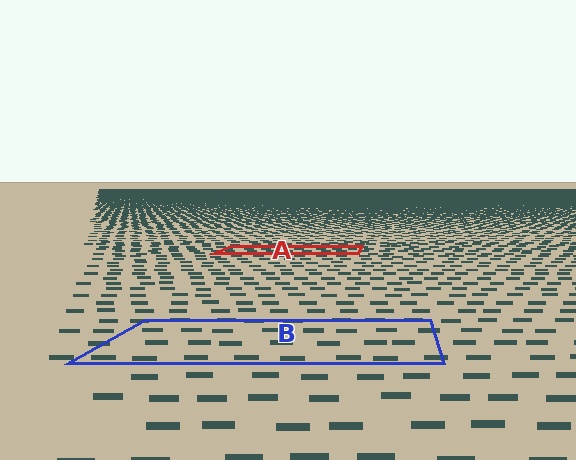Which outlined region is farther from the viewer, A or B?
Region A is farther from the viewer — the texture elements inside it appear smaller and more densely packed.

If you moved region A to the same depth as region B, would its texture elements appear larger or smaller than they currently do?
They would appear larger. At a closer depth, the same texture elements are projected at a bigger on-screen size.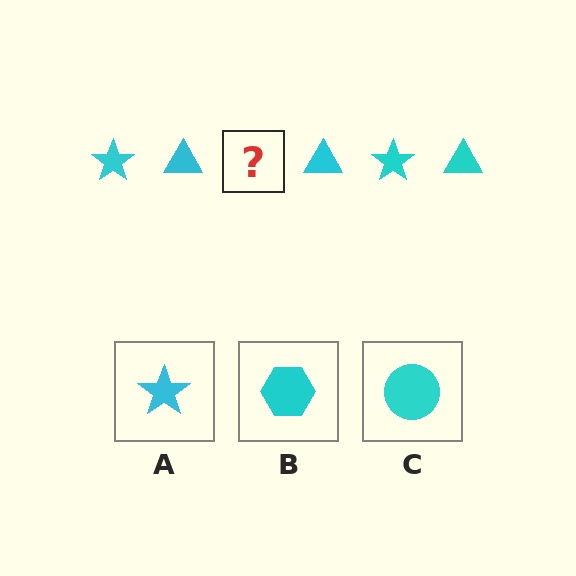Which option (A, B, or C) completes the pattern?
A.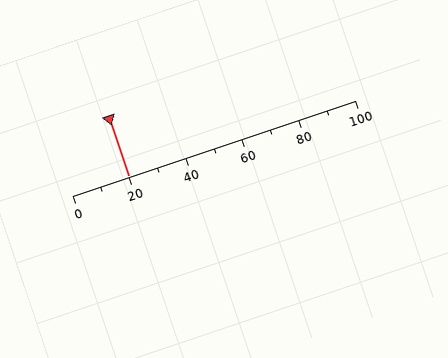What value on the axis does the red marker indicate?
The marker indicates approximately 20.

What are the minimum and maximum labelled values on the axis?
The axis runs from 0 to 100.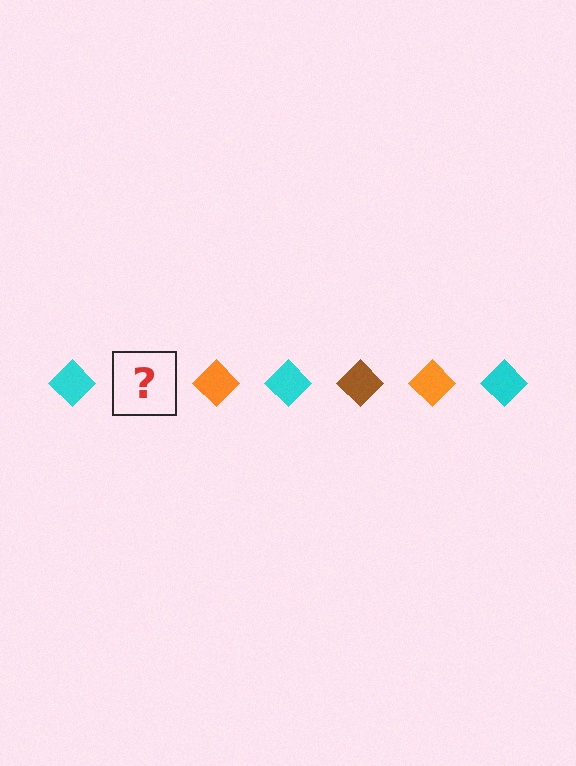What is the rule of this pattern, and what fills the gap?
The rule is that the pattern cycles through cyan, brown, orange diamonds. The gap should be filled with a brown diamond.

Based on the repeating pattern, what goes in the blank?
The blank should be a brown diamond.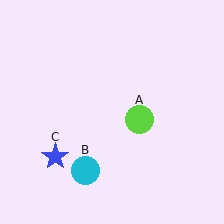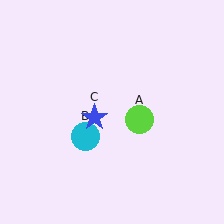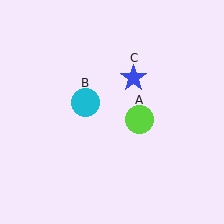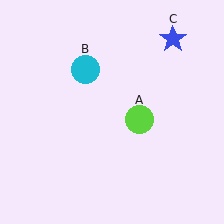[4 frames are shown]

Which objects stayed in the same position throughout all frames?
Lime circle (object A) remained stationary.